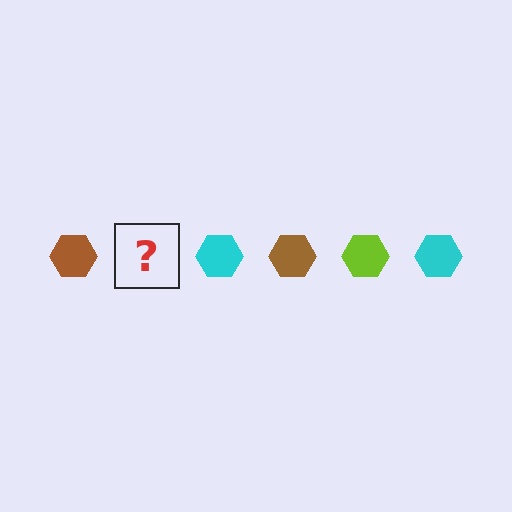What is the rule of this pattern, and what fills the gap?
The rule is that the pattern cycles through brown, lime, cyan hexagons. The gap should be filled with a lime hexagon.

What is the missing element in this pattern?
The missing element is a lime hexagon.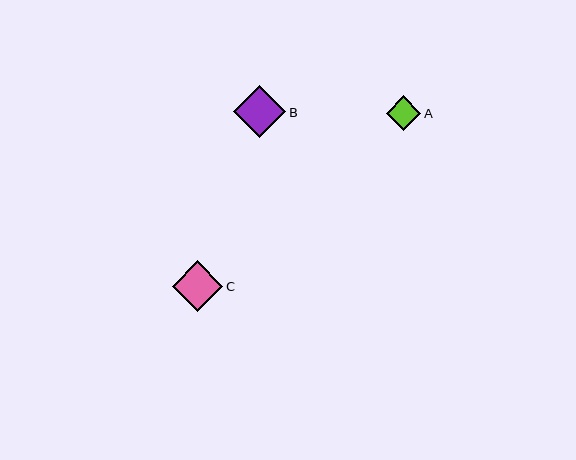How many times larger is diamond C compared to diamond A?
Diamond C is approximately 1.5 times the size of diamond A.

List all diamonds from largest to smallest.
From largest to smallest: B, C, A.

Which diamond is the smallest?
Diamond A is the smallest with a size of approximately 35 pixels.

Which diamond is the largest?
Diamond B is the largest with a size of approximately 52 pixels.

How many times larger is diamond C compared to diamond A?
Diamond C is approximately 1.5 times the size of diamond A.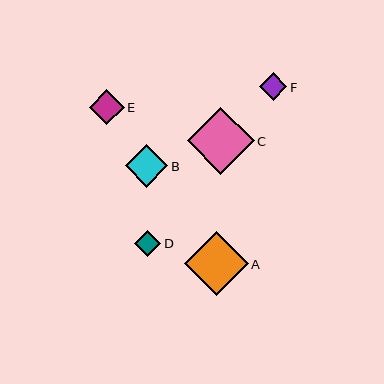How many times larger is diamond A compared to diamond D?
Diamond A is approximately 2.4 times the size of diamond D.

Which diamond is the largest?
Diamond C is the largest with a size of approximately 67 pixels.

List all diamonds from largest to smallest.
From largest to smallest: C, A, B, E, F, D.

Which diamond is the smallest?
Diamond D is the smallest with a size of approximately 26 pixels.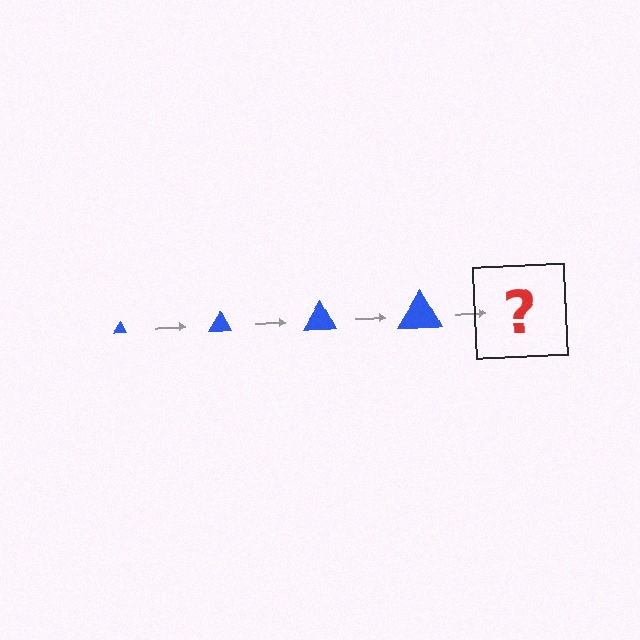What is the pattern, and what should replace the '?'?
The pattern is that the triangle gets progressively larger each step. The '?' should be a blue triangle, larger than the previous one.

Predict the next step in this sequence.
The next step is a blue triangle, larger than the previous one.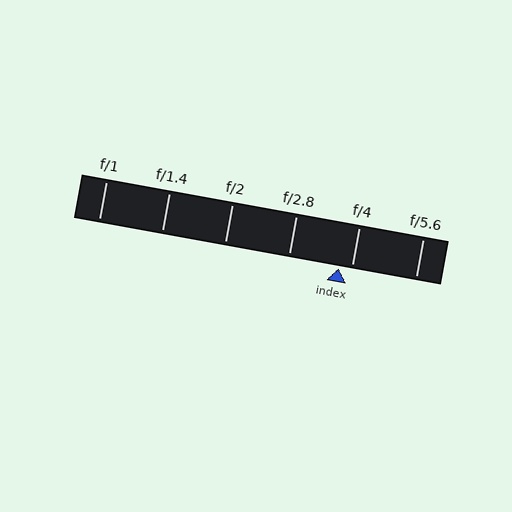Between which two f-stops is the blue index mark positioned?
The index mark is between f/2.8 and f/4.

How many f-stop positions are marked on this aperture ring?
There are 6 f-stop positions marked.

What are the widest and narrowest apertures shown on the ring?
The widest aperture shown is f/1 and the narrowest is f/5.6.